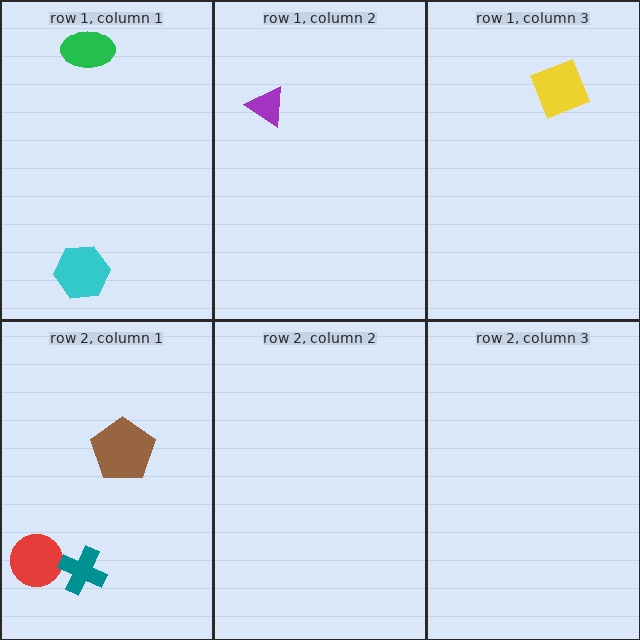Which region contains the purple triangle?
The row 1, column 2 region.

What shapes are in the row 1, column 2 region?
The purple triangle.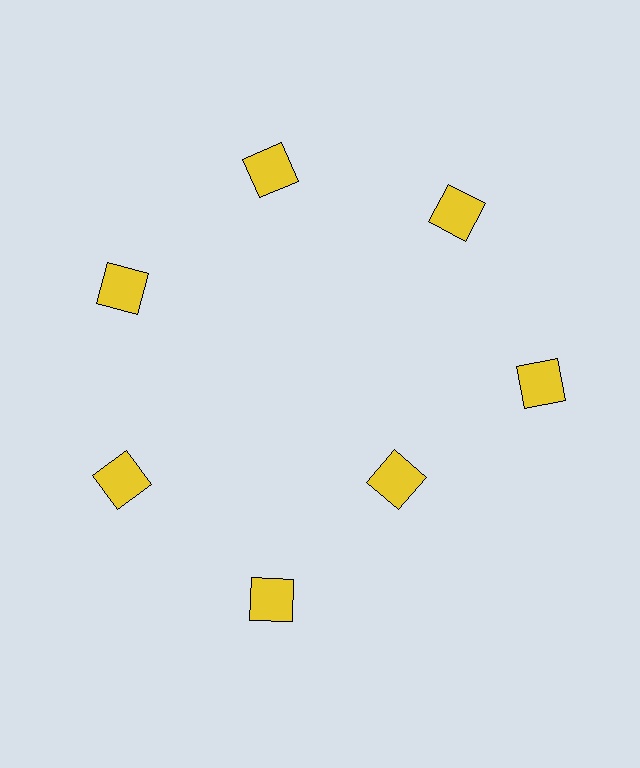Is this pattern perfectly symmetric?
No. The 7 yellow squares are arranged in a ring, but one element near the 5 o'clock position is pulled inward toward the center, breaking the 7-fold rotational symmetry.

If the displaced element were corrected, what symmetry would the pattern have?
It would have 7-fold rotational symmetry — the pattern would map onto itself every 51 degrees.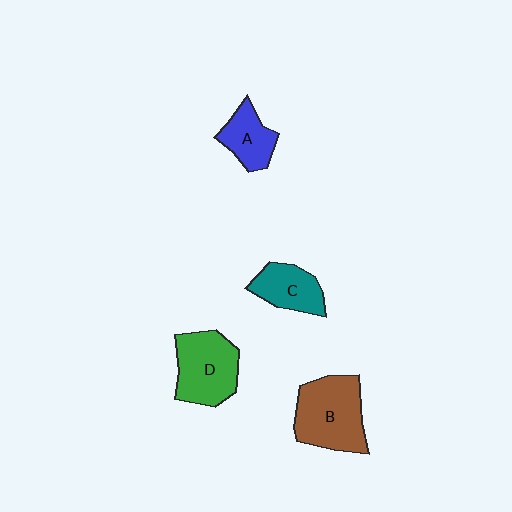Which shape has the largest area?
Shape B (brown).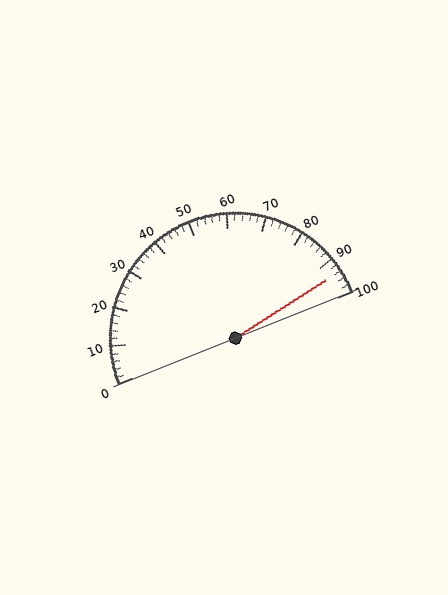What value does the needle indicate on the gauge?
The needle indicates approximately 94.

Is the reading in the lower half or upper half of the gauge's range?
The reading is in the upper half of the range (0 to 100).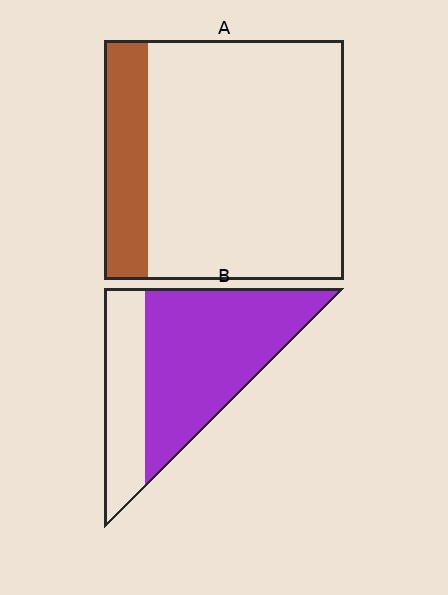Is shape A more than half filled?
No.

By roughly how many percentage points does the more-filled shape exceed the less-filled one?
By roughly 50 percentage points (B over A).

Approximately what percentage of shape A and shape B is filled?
A is approximately 20% and B is approximately 70%.